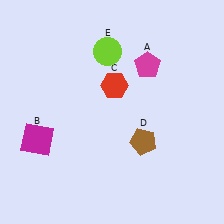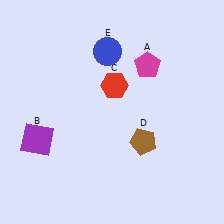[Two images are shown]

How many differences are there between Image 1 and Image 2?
There are 2 differences between the two images.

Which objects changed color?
B changed from magenta to purple. E changed from lime to blue.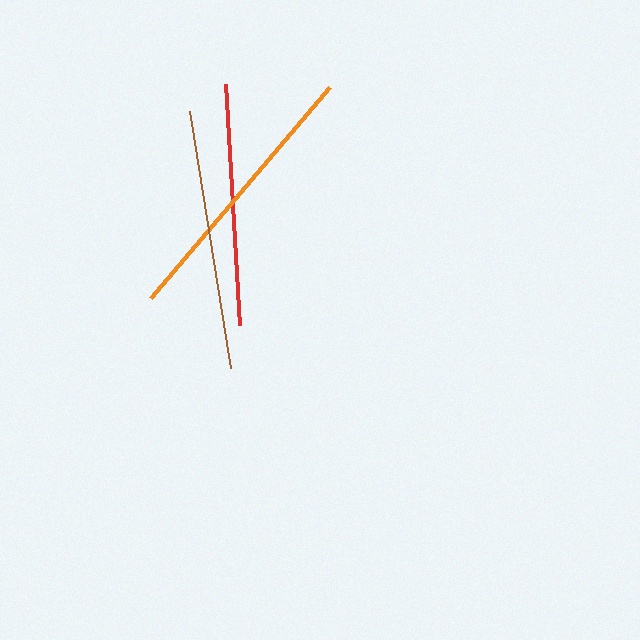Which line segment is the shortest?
The red line is the shortest at approximately 241 pixels.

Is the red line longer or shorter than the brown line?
The brown line is longer than the red line.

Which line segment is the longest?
The orange line is the longest at approximately 277 pixels.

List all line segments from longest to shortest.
From longest to shortest: orange, brown, red.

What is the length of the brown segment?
The brown segment is approximately 261 pixels long.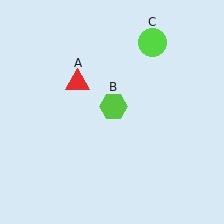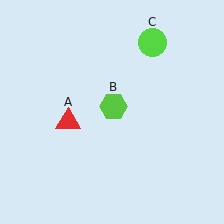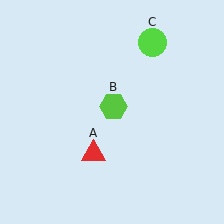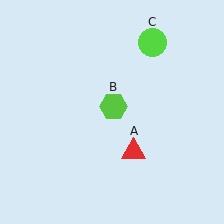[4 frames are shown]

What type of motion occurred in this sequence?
The red triangle (object A) rotated counterclockwise around the center of the scene.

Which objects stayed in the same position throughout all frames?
Lime hexagon (object B) and lime circle (object C) remained stationary.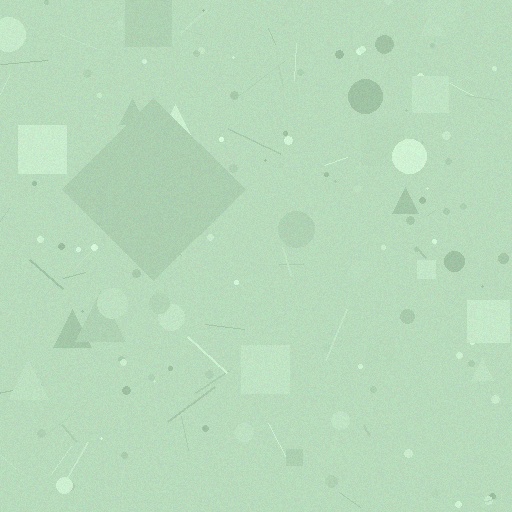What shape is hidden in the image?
A diamond is hidden in the image.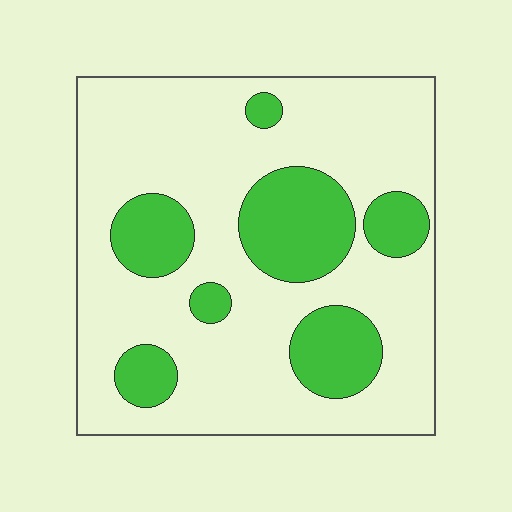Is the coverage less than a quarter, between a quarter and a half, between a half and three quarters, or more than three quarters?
Between a quarter and a half.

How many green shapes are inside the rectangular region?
7.